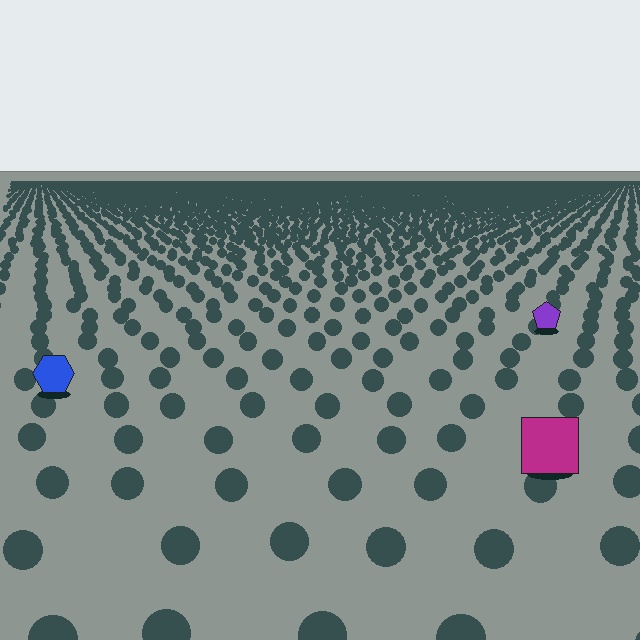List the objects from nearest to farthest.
From nearest to farthest: the magenta square, the blue hexagon, the purple pentagon.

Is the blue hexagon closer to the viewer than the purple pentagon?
Yes. The blue hexagon is closer — you can tell from the texture gradient: the ground texture is coarser near it.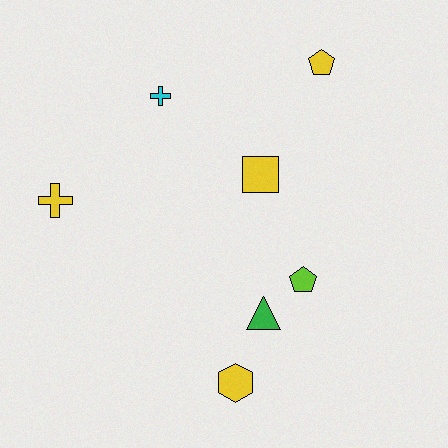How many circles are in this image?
There are no circles.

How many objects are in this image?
There are 7 objects.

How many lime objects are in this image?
There is 1 lime object.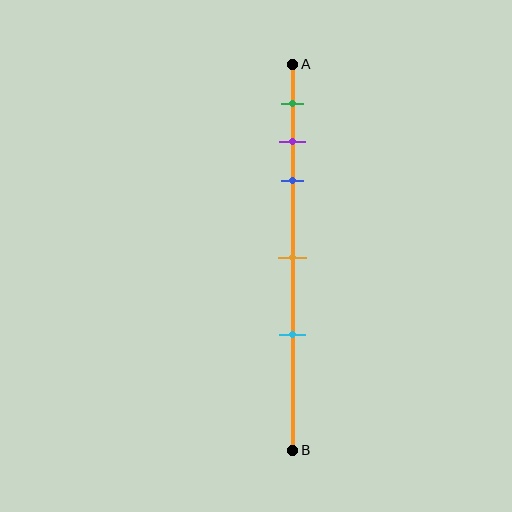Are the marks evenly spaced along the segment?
No, the marks are not evenly spaced.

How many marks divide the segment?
There are 5 marks dividing the segment.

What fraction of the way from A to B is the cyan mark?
The cyan mark is approximately 70% (0.7) of the way from A to B.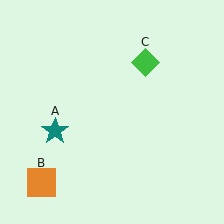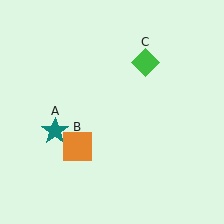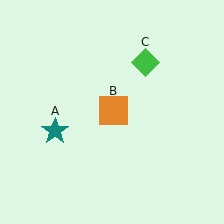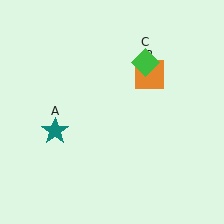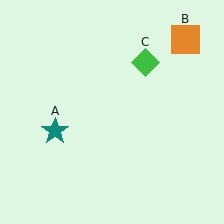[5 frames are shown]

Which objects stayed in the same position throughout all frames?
Teal star (object A) and green diamond (object C) remained stationary.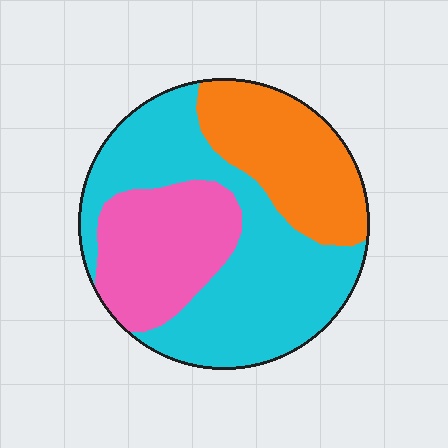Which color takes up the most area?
Cyan, at roughly 50%.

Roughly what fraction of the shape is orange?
Orange covers about 25% of the shape.